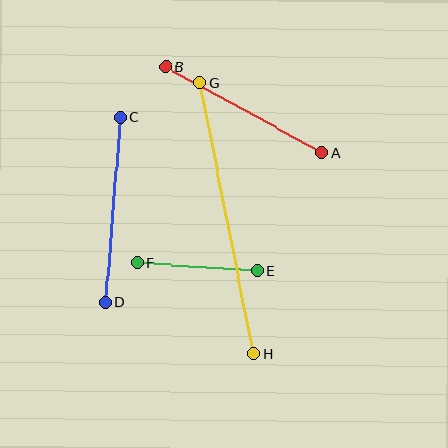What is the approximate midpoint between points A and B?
The midpoint is at approximately (243, 110) pixels.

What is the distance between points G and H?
The distance is approximately 276 pixels.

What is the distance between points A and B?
The distance is approximately 178 pixels.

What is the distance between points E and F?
The distance is approximately 120 pixels.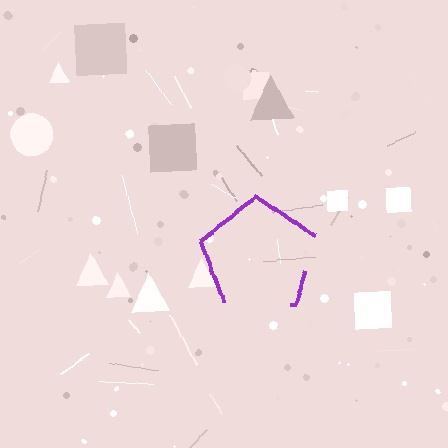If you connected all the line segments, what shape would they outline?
They would outline a pentagon.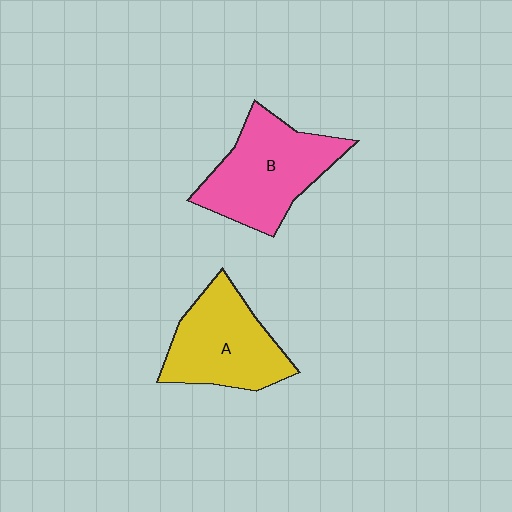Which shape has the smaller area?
Shape A (yellow).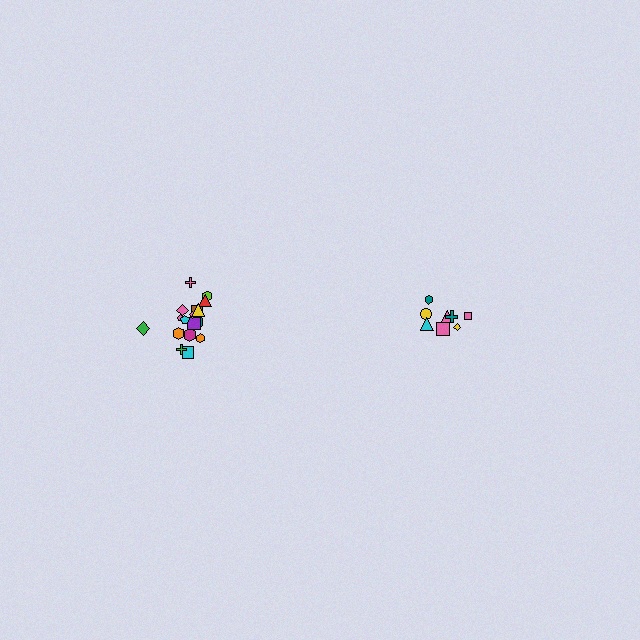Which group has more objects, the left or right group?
The left group.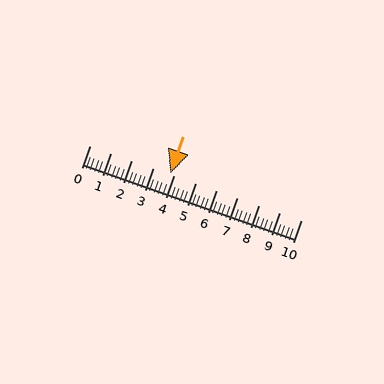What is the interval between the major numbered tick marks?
The major tick marks are spaced 1 units apart.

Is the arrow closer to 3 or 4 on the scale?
The arrow is closer to 4.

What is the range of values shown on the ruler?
The ruler shows values from 0 to 10.